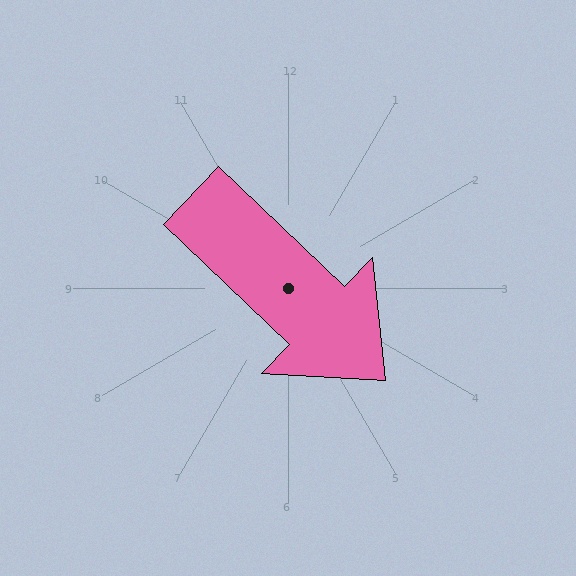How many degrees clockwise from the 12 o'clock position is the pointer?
Approximately 134 degrees.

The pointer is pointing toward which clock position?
Roughly 4 o'clock.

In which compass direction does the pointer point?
Southeast.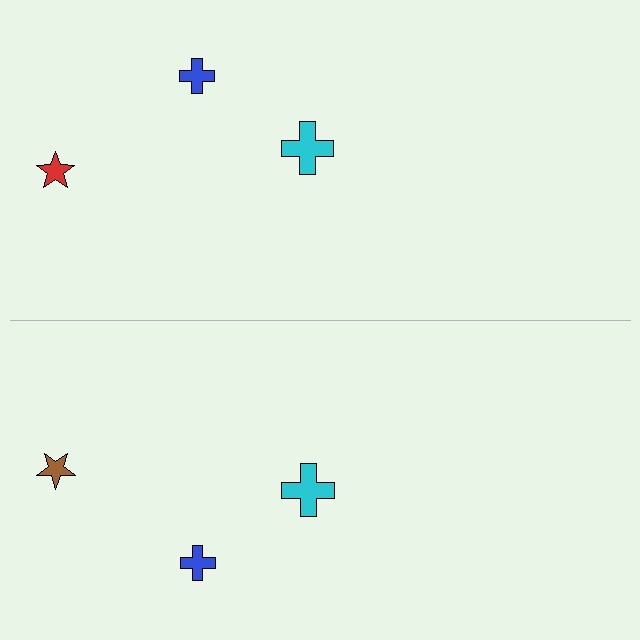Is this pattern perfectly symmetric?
No, the pattern is not perfectly symmetric. The brown star on the bottom side breaks the symmetry — its mirror counterpart is red.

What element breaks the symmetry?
The brown star on the bottom side breaks the symmetry — its mirror counterpart is red.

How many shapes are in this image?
There are 6 shapes in this image.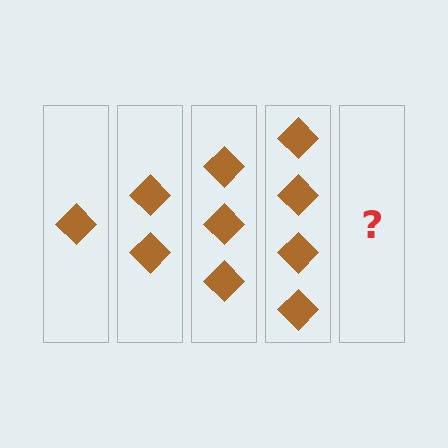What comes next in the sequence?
The next element should be 5 diamonds.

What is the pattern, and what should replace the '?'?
The pattern is that each step adds one more diamond. The '?' should be 5 diamonds.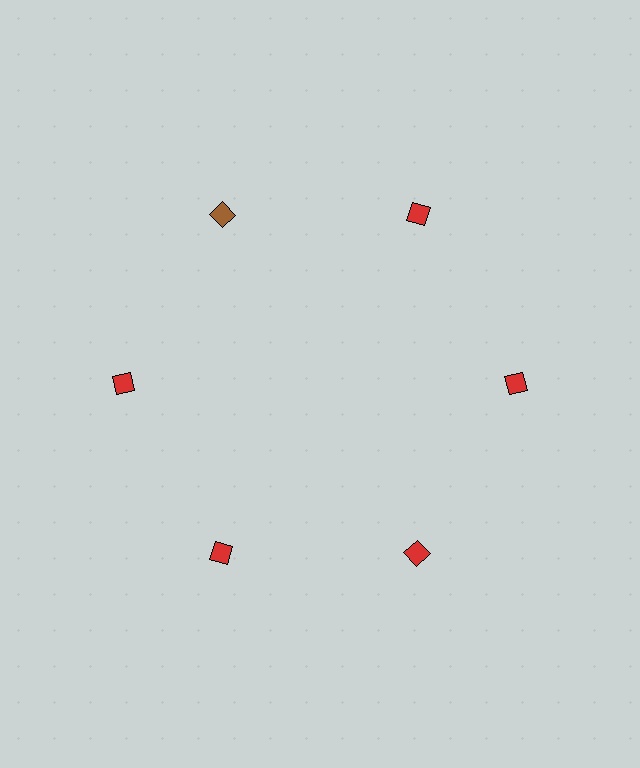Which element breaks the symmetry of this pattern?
The brown diamond at roughly the 11 o'clock position breaks the symmetry. All other shapes are red diamonds.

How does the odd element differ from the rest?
It has a different color: brown instead of red.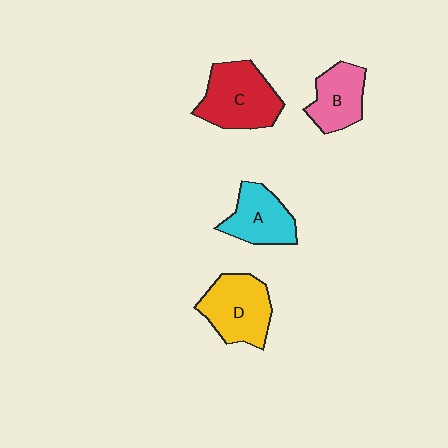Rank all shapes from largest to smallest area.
From largest to smallest: C (red), D (yellow), A (cyan), B (pink).